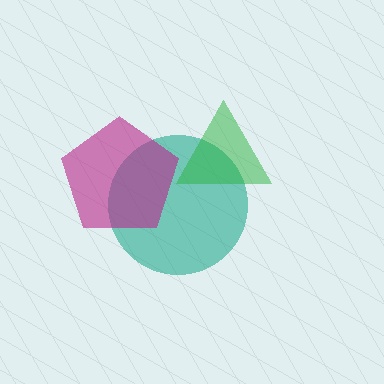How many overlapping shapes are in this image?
There are 3 overlapping shapes in the image.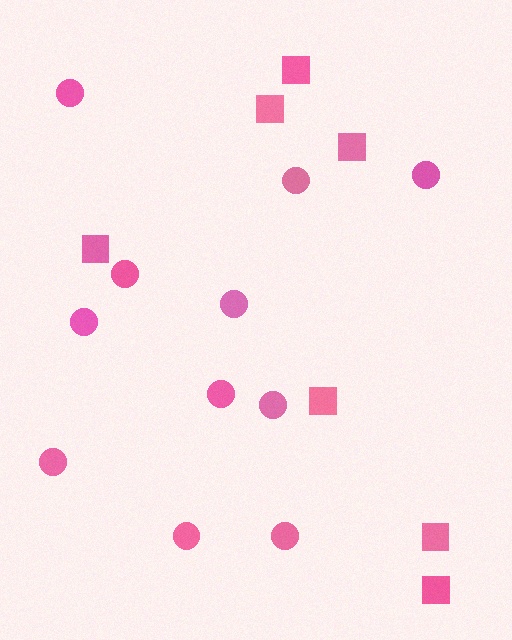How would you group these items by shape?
There are 2 groups: one group of squares (7) and one group of circles (11).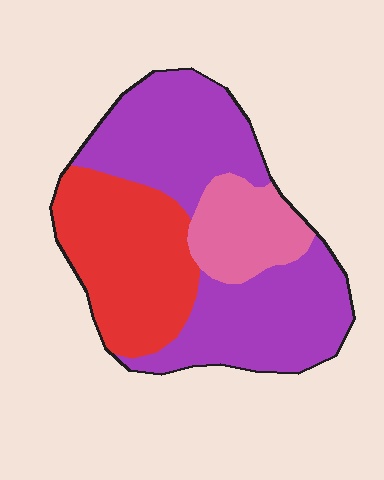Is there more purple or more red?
Purple.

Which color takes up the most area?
Purple, at roughly 55%.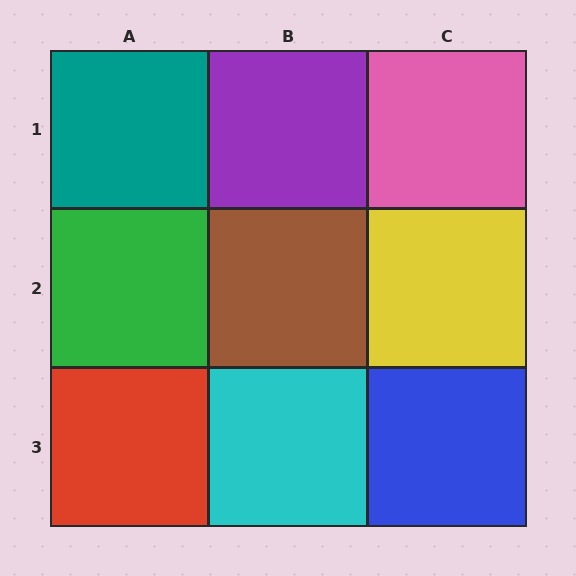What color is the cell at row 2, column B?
Brown.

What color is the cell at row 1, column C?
Pink.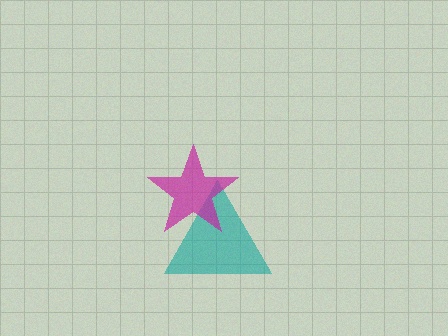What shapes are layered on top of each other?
The layered shapes are: a teal triangle, a magenta star.